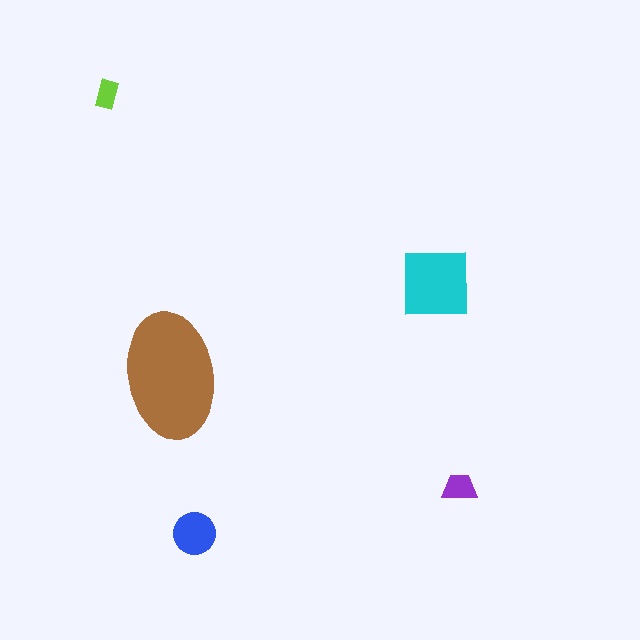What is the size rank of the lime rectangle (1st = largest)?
5th.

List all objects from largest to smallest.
The brown ellipse, the cyan square, the blue circle, the purple trapezoid, the lime rectangle.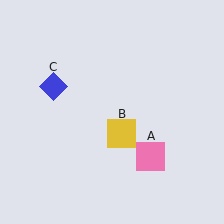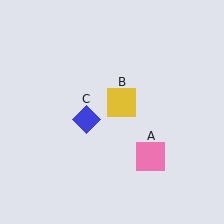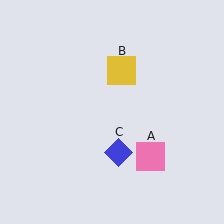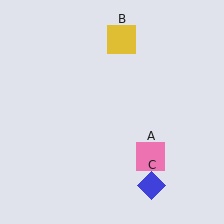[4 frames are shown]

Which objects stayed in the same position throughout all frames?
Pink square (object A) remained stationary.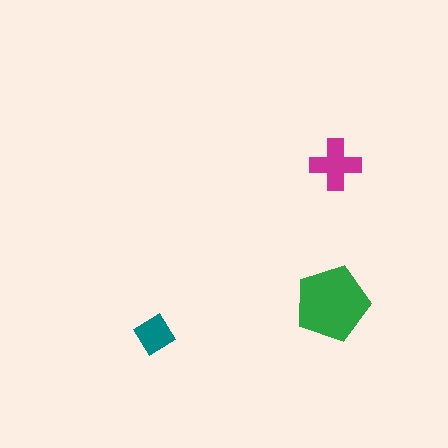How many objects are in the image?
There are 3 objects in the image.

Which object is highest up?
The magenta cross is topmost.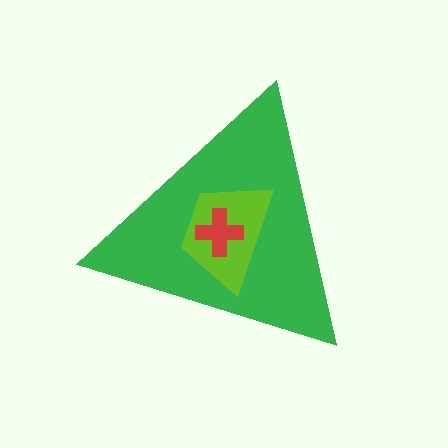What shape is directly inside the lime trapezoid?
The red cross.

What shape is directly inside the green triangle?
The lime trapezoid.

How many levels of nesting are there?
3.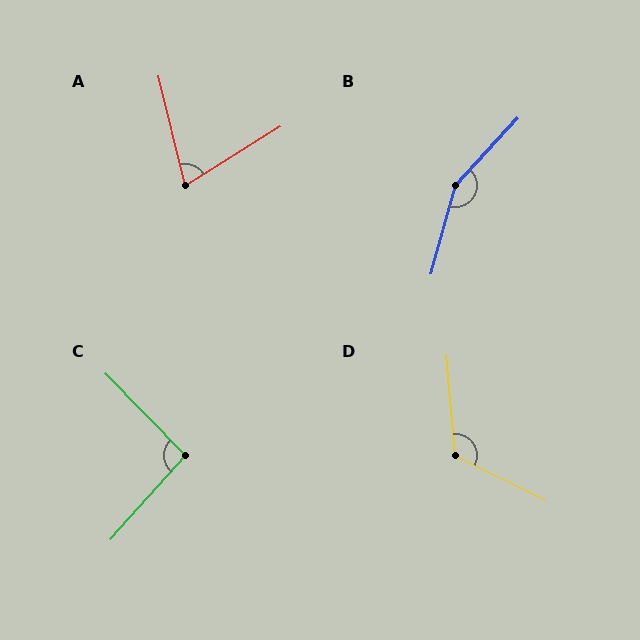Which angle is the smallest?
A, at approximately 72 degrees.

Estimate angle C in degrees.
Approximately 94 degrees.